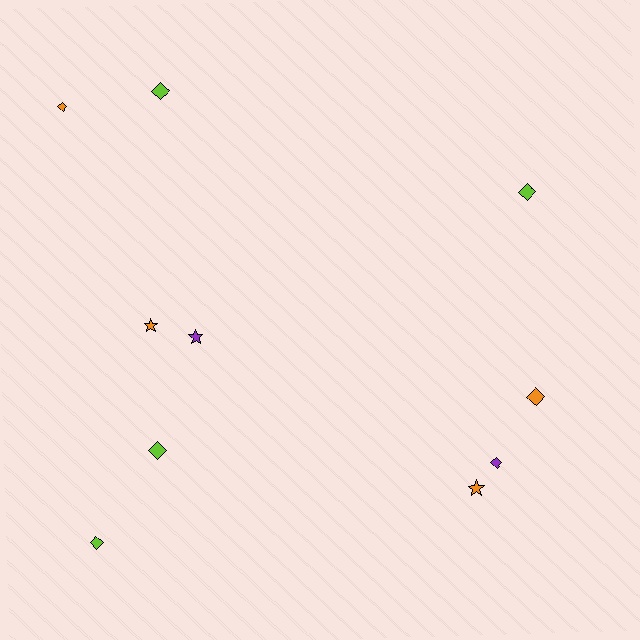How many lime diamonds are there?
There are 4 lime diamonds.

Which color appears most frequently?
Orange, with 4 objects.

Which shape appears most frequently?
Diamond, with 7 objects.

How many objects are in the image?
There are 10 objects.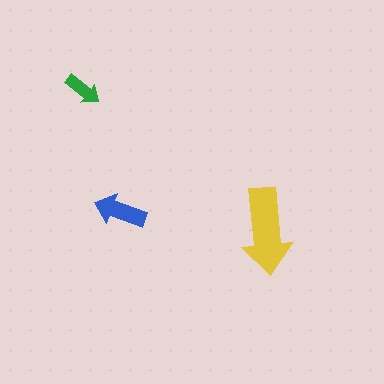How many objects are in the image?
There are 3 objects in the image.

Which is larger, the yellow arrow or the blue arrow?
The yellow one.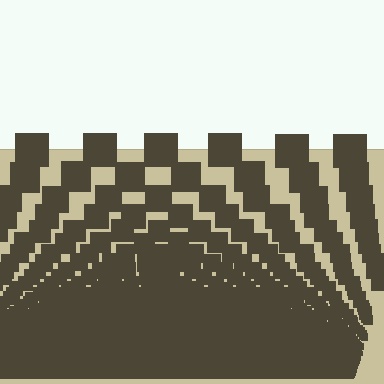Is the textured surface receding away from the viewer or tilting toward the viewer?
The surface appears to tilt toward the viewer. Texture elements get larger and sparser toward the top.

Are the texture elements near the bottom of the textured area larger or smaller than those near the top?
Smaller. The gradient is inverted — elements near the bottom are smaller and denser.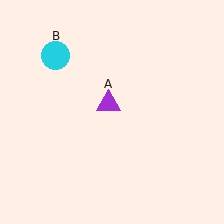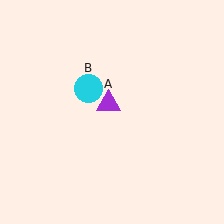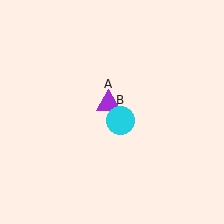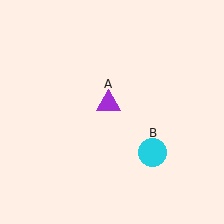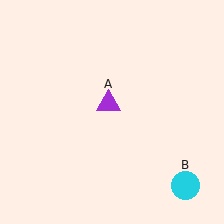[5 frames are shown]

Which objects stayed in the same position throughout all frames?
Purple triangle (object A) remained stationary.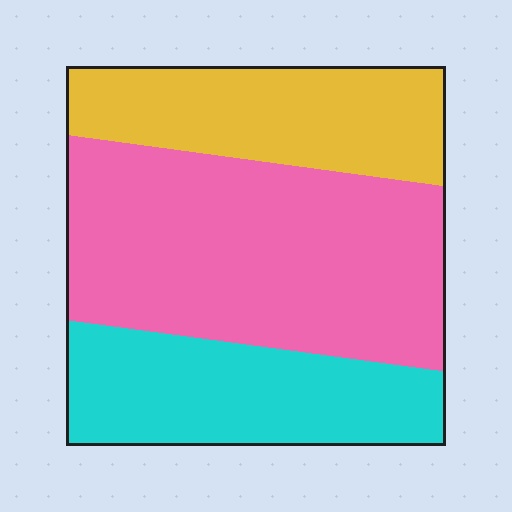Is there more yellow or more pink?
Pink.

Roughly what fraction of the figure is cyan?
Cyan covers roughly 25% of the figure.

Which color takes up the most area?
Pink, at roughly 50%.